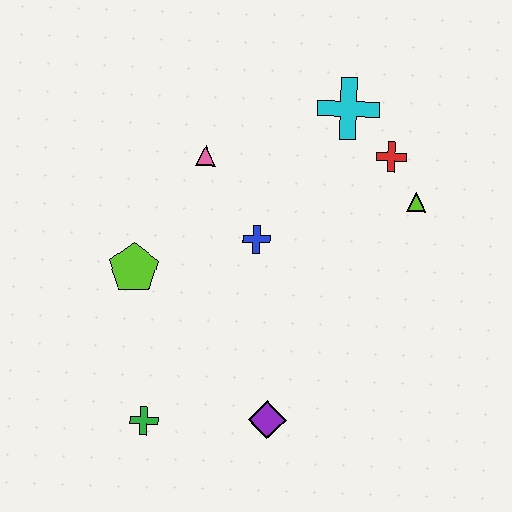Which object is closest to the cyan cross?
The red cross is closest to the cyan cross.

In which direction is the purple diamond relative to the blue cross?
The purple diamond is below the blue cross.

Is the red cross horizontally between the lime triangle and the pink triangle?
Yes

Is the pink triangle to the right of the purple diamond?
No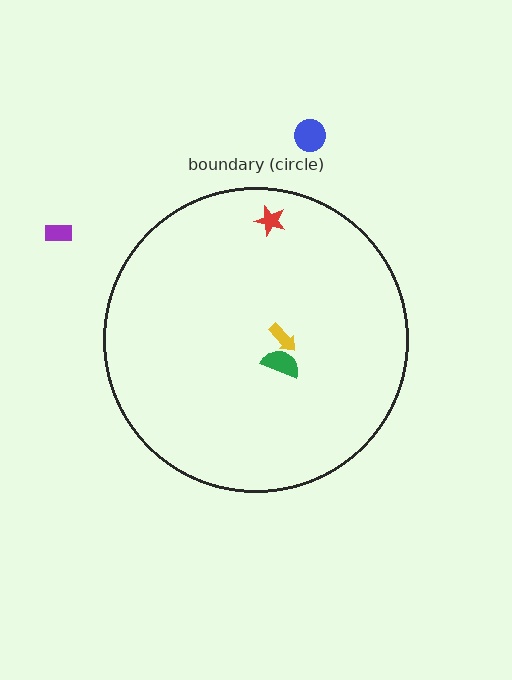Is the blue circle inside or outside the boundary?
Outside.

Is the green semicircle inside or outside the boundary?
Inside.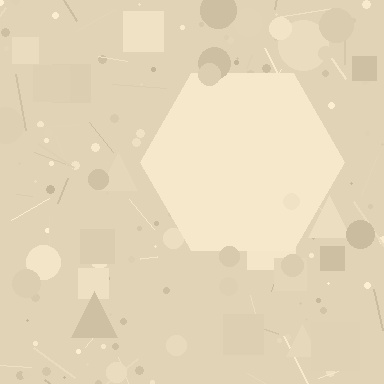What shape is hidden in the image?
A hexagon is hidden in the image.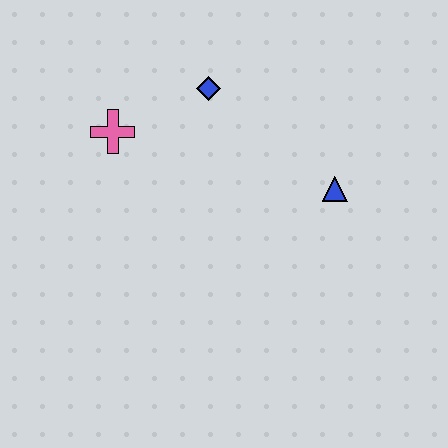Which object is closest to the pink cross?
The blue diamond is closest to the pink cross.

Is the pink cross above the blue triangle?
Yes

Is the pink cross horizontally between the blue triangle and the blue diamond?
No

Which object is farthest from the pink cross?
The blue triangle is farthest from the pink cross.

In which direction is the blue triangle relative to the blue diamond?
The blue triangle is to the right of the blue diamond.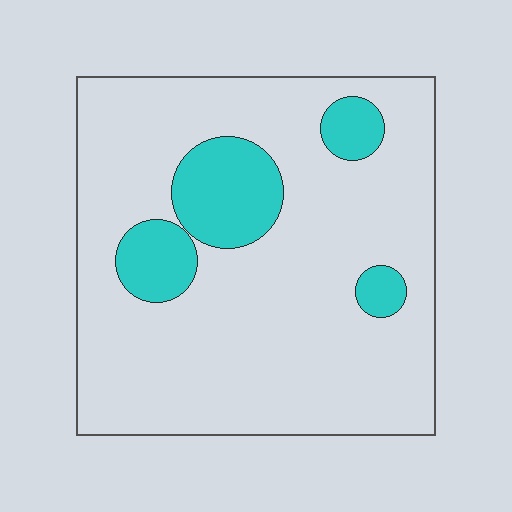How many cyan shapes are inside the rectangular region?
4.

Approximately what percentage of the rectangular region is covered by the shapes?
Approximately 15%.